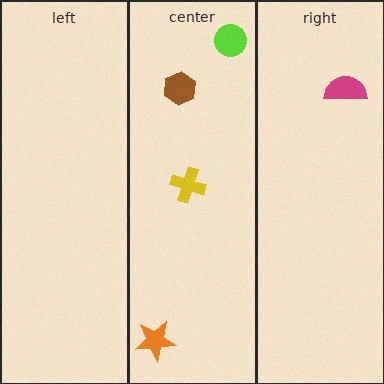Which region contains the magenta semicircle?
The right region.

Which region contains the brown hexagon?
The center region.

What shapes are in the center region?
The lime circle, the brown hexagon, the orange star, the yellow cross.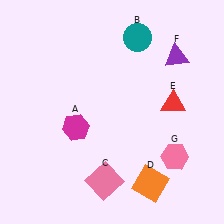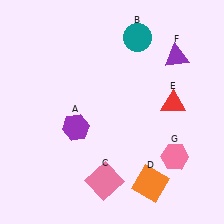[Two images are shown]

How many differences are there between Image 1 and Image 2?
There is 1 difference between the two images.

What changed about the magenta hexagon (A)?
In Image 1, A is magenta. In Image 2, it changed to purple.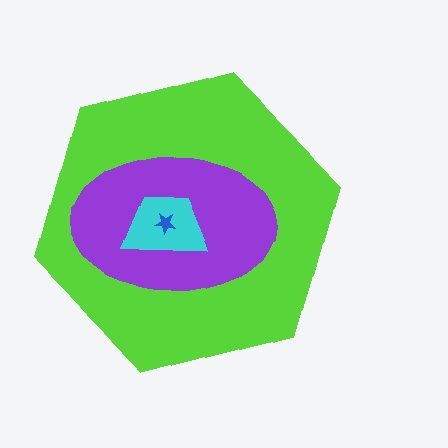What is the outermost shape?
The lime hexagon.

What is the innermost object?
The blue star.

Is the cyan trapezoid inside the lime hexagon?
Yes.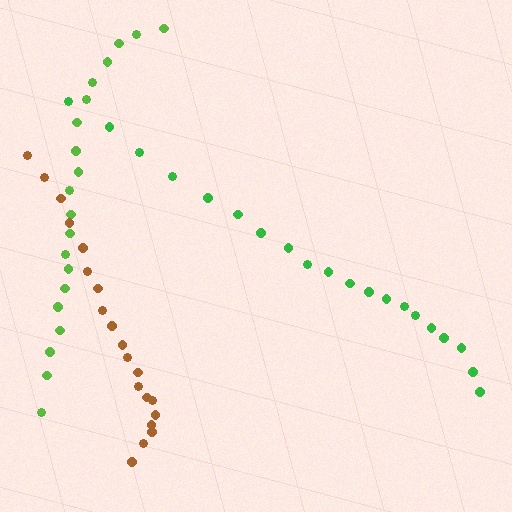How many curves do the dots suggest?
There are 3 distinct paths.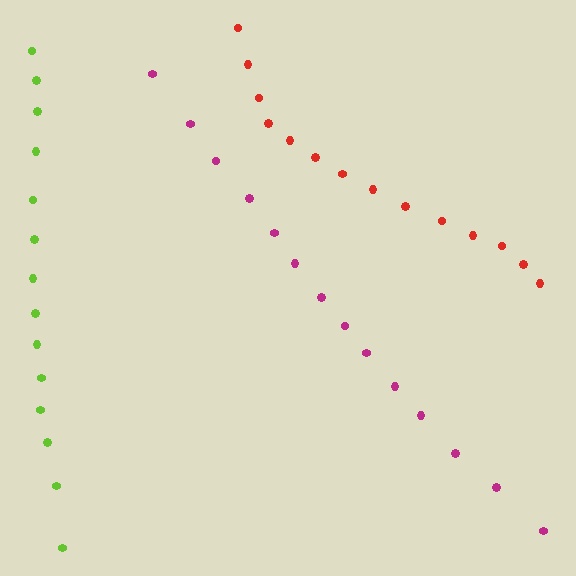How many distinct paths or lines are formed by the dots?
There are 3 distinct paths.